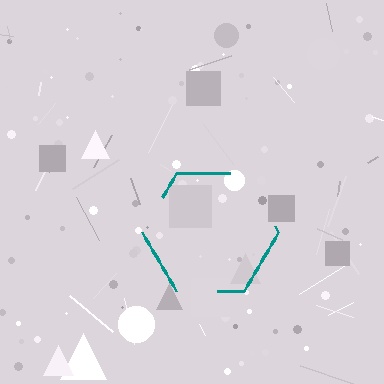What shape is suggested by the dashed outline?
The dashed outline suggests a hexagon.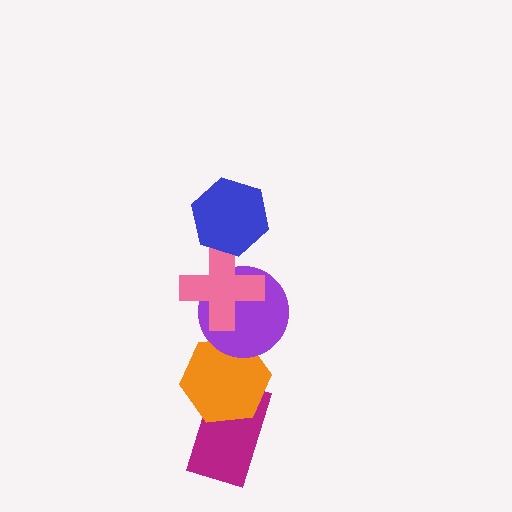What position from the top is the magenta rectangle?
The magenta rectangle is 5th from the top.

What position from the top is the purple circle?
The purple circle is 3rd from the top.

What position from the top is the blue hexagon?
The blue hexagon is 1st from the top.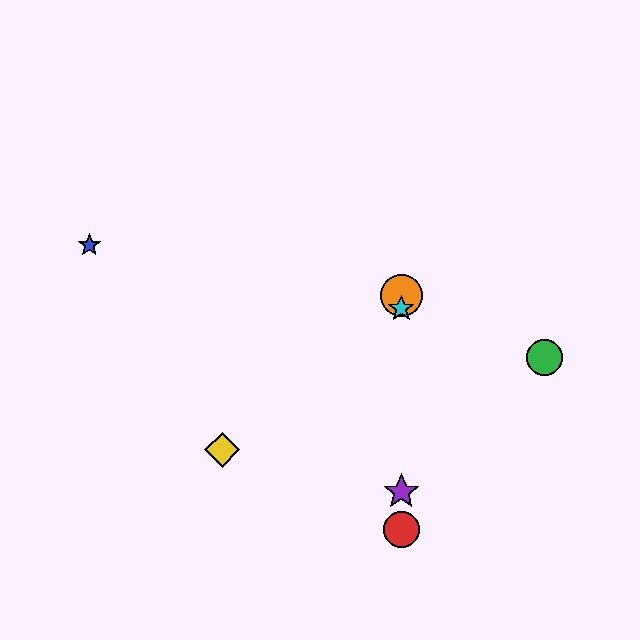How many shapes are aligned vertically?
4 shapes (the red circle, the purple star, the orange circle, the cyan star) are aligned vertically.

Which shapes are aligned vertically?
The red circle, the purple star, the orange circle, the cyan star are aligned vertically.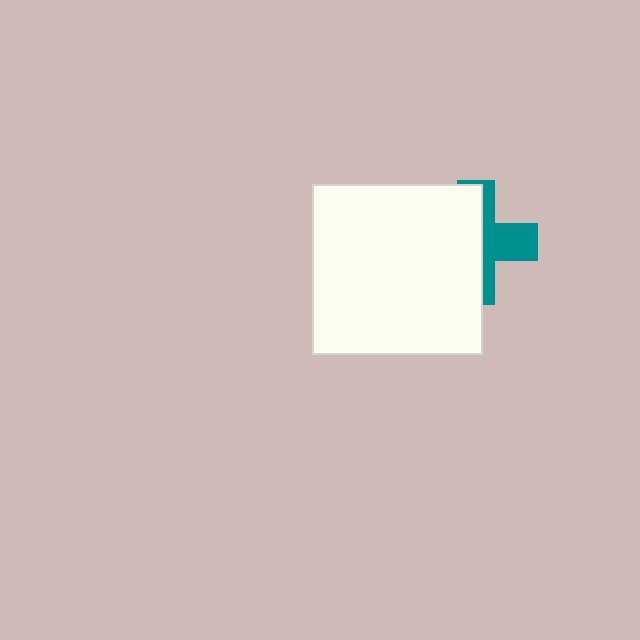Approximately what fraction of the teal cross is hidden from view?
Roughly 60% of the teal cross is hidden behind the white square.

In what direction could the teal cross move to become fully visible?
The teal cross could move right. That would shift it out from behind the white square entirely.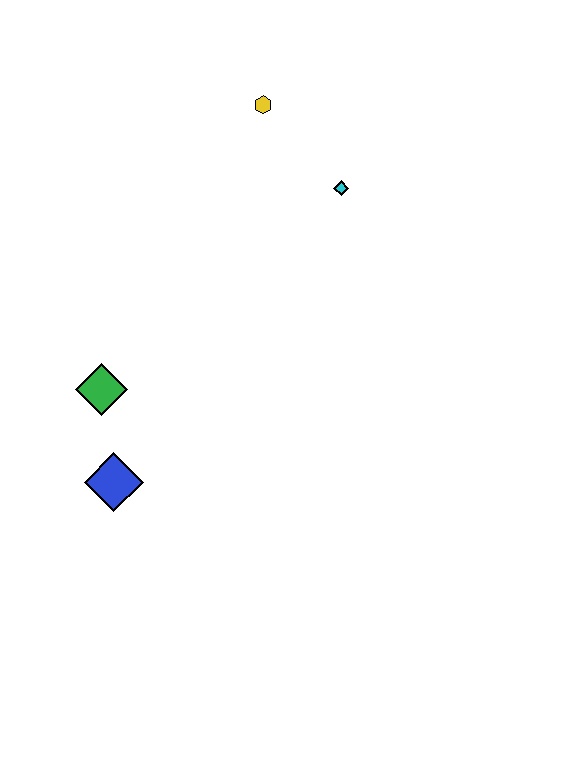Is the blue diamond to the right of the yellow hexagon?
No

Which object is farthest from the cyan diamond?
The blue diamond is farthest from the cyan diamond.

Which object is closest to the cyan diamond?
The yellow hexagon is closest to the cyan diamond.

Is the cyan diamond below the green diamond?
No